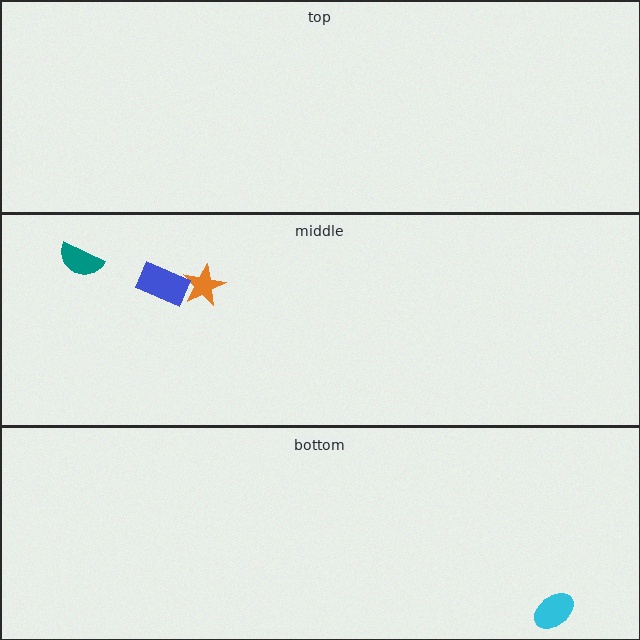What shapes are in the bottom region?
The cyan ellipse.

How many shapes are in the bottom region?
1.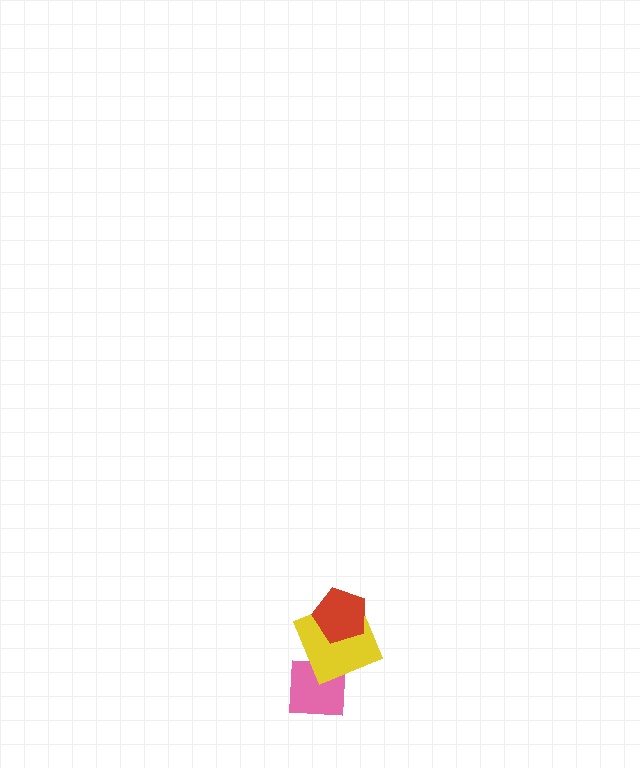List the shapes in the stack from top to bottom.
From top to bottom: the red pentagon, the yellow square, the pink square.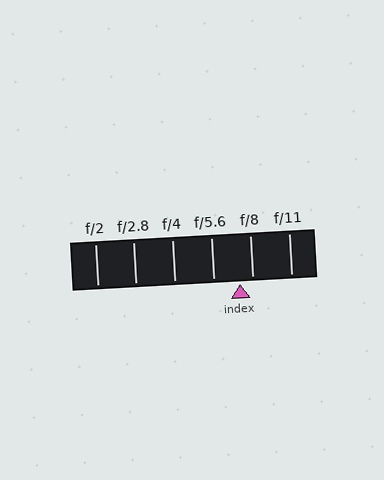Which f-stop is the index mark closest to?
The index mark is closest to f/8.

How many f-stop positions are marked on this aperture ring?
There are 6 f-stop positions marked.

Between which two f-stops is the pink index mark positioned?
The index mark is between f/5.6 and f/8.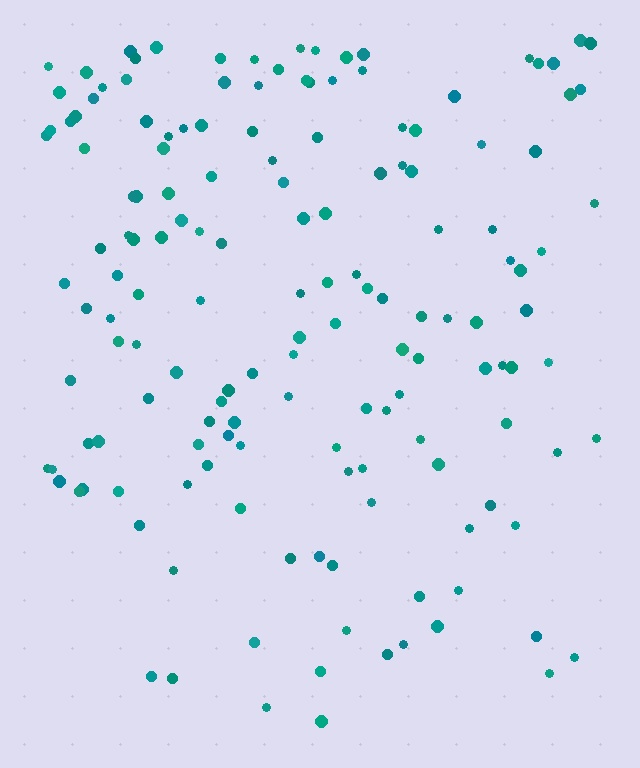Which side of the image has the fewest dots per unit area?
The bottom.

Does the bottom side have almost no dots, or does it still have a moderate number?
Still a moderate number, just noticeably fewer than the top.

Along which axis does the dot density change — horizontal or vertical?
Vertical.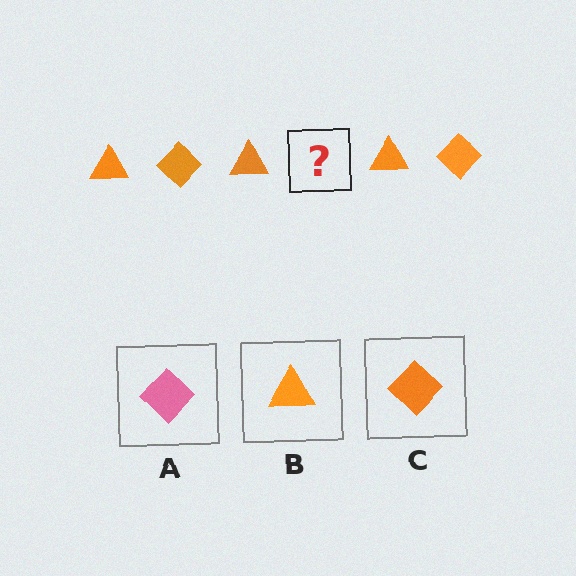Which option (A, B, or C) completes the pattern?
C.